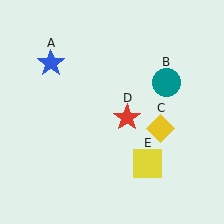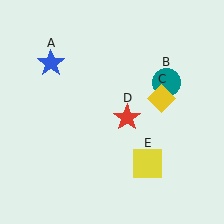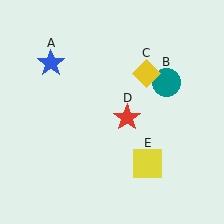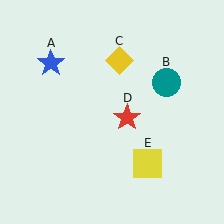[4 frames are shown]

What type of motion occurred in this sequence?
The yellow diamond (object C) rotated counterclockwise around the center of the scene.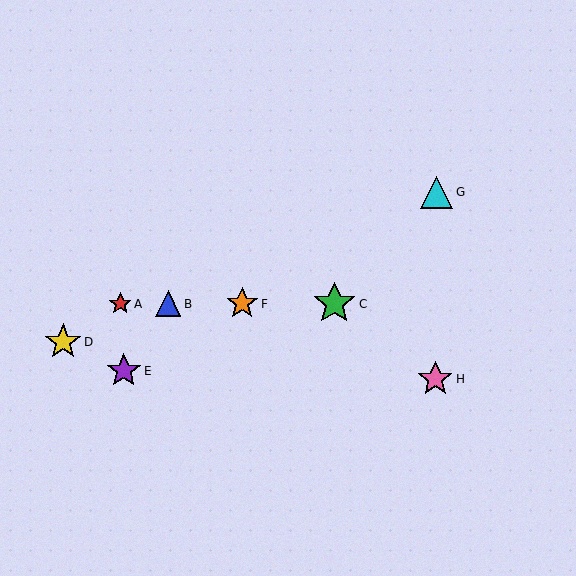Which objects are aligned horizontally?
Objects A, B, C, F are aligned horizontally.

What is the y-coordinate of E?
Object E is at y≈371.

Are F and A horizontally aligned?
Yes, both are at y≈304.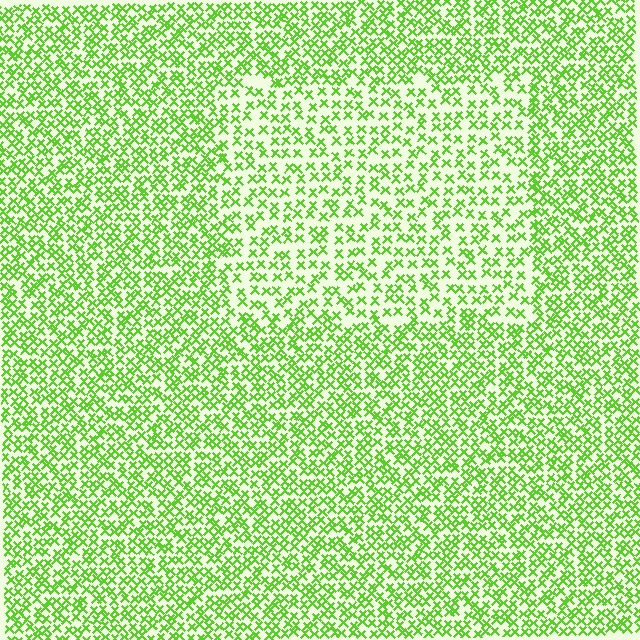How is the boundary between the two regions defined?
The boundary is defined by a change in element density (approximately 1.7x ratio). All elements are the same color, size, and shape.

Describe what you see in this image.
The image contains small lime elements arranged at two different densities. A rectangle-shaped region is visible where the elements are less densely packed than the surrounding area.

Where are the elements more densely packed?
The elements are more densely packed outside the rectangle boundary.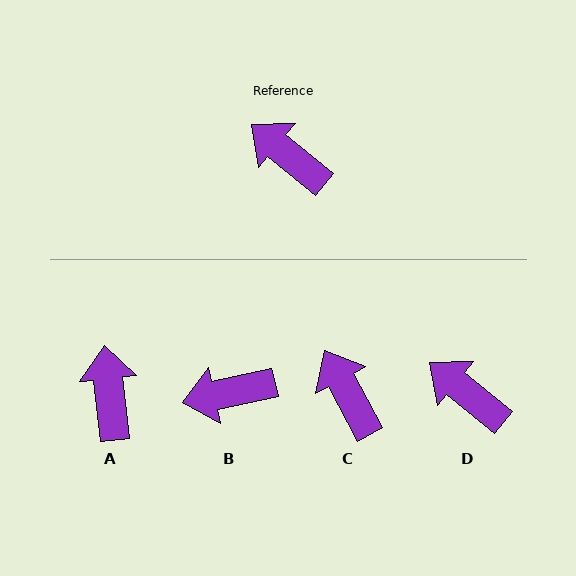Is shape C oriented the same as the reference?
No, it is off by about 22 degrees.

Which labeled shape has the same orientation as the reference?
D.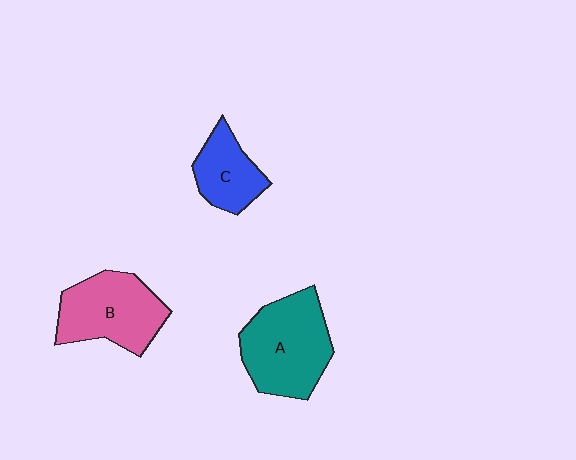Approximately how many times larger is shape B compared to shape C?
Approximately 1.6 times.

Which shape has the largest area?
Shape A (teal).